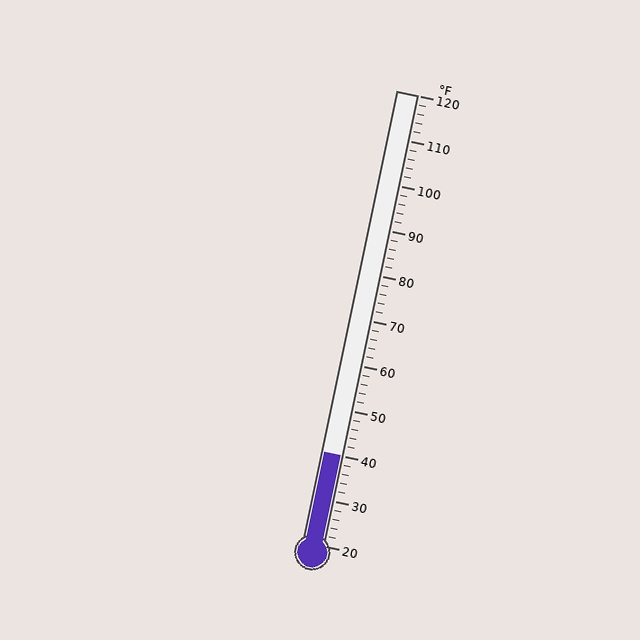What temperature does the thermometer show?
The thermometer shows approximately 40°F.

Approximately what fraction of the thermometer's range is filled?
The thermometer is filled to approximately 20% of its range.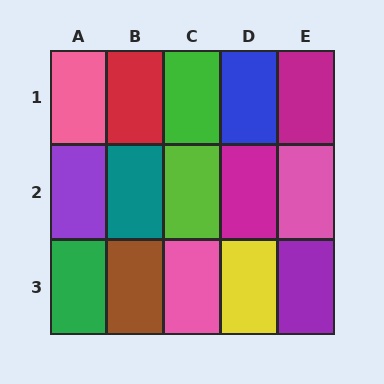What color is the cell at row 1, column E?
Magenta.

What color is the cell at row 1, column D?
Blue.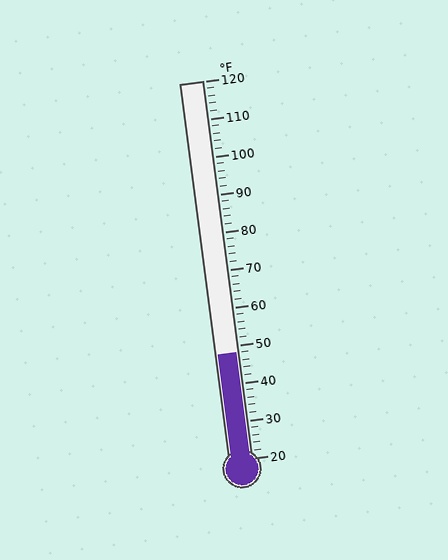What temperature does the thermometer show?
The thermometer shows approximately 48°F.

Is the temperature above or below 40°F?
The temperature is above 40°F.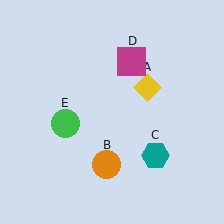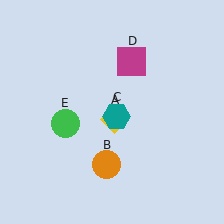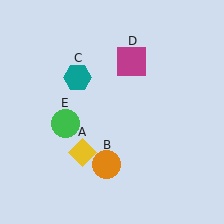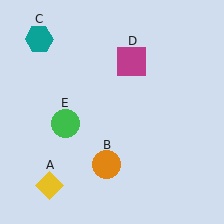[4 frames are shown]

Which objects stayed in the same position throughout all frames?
Orange circle (object B) and magenta square (object D) and green circle (object E) remained stationary.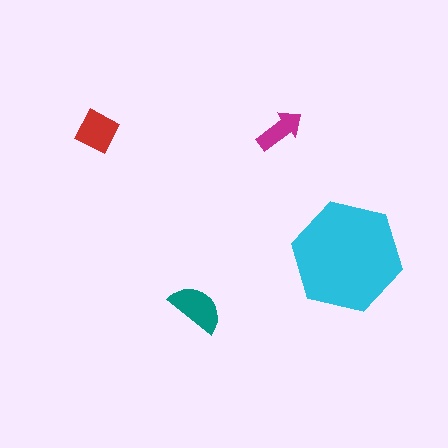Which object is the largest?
The cyan hexagon.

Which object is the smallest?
The magenta arrow.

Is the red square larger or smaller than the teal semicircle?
Smaller.